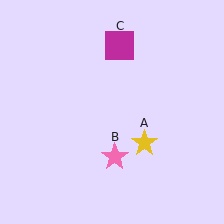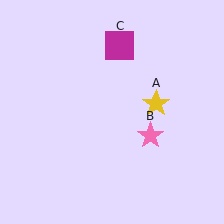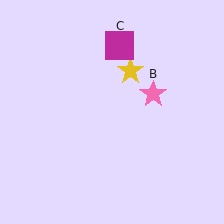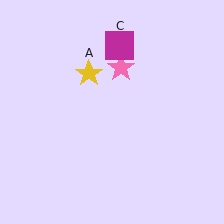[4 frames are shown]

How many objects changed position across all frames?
2 objects changed position: yellow star (object A), pink star (object B).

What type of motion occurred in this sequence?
The yellow star (object A), pink star (object B) rotated counterclockwise around the center of the scene.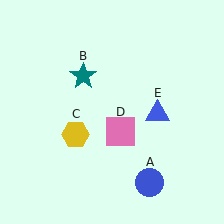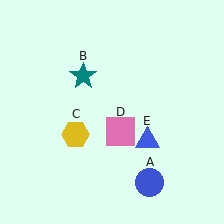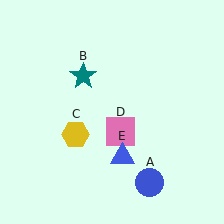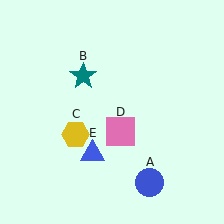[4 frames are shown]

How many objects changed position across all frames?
1 object changed position: blue triangle (object E).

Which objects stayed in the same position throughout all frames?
Blue circle (object A) and teal star (object B) and yellow hexagon (object C) and pink square (object D) remained stationary.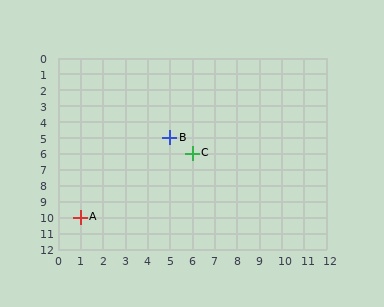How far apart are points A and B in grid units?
Points A and B are 4 columns and 5 rows apart (about 6.4 grid units diagonally).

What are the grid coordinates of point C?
Point C is at grid coordinates (6, 6).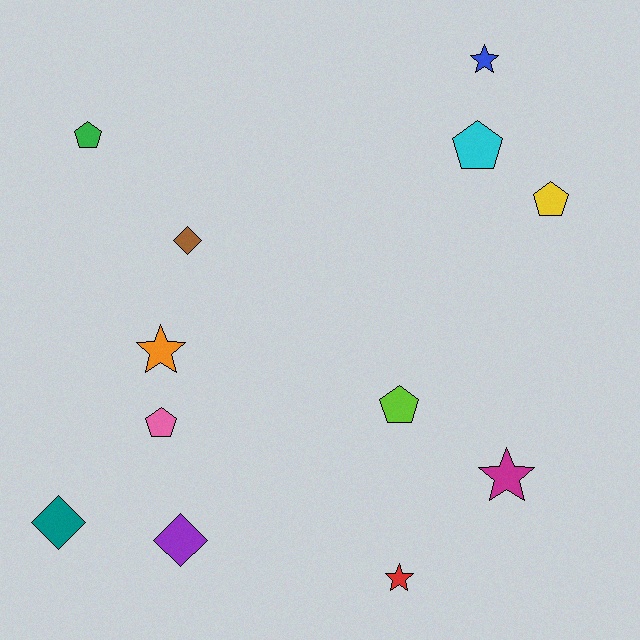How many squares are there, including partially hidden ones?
There are no squares.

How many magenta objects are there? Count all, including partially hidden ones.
There is 1 magenta object.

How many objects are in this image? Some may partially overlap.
There are 12 objects.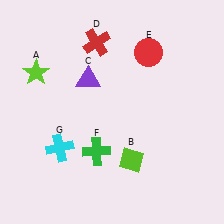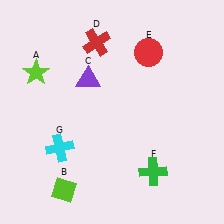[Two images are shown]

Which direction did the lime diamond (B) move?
The lime diamond (B) moved left.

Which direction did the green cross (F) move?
The green cross (F) moved right.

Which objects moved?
The objects that moved are: the lime diamond (B), the green cross (F).